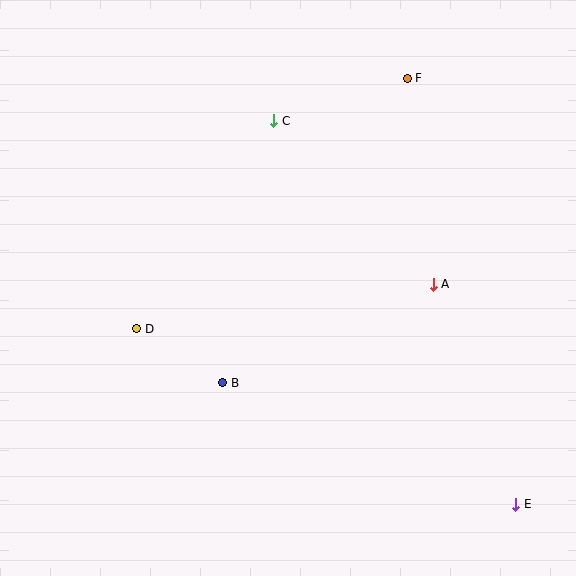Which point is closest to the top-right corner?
Point F is closest to the top-right corner.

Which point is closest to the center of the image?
Point B at (223, 383) is closest to the center.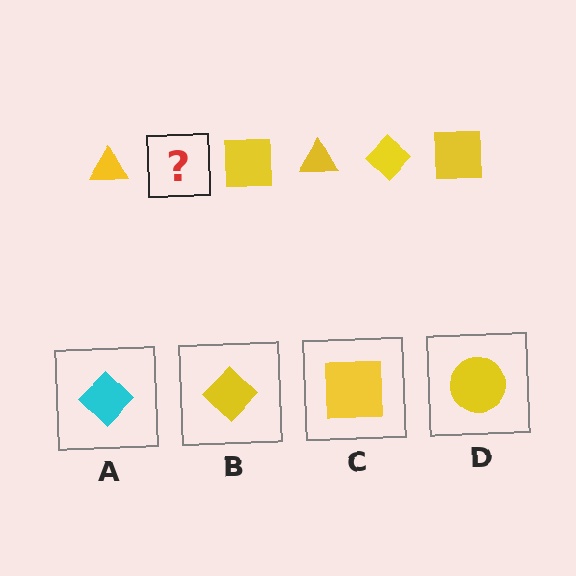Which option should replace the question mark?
Option B.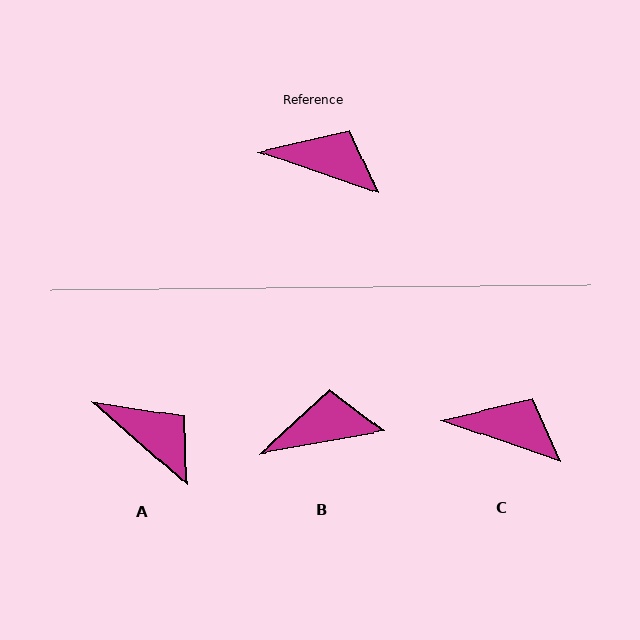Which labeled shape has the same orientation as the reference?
C.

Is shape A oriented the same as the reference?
No, it is off by about 22 degrees.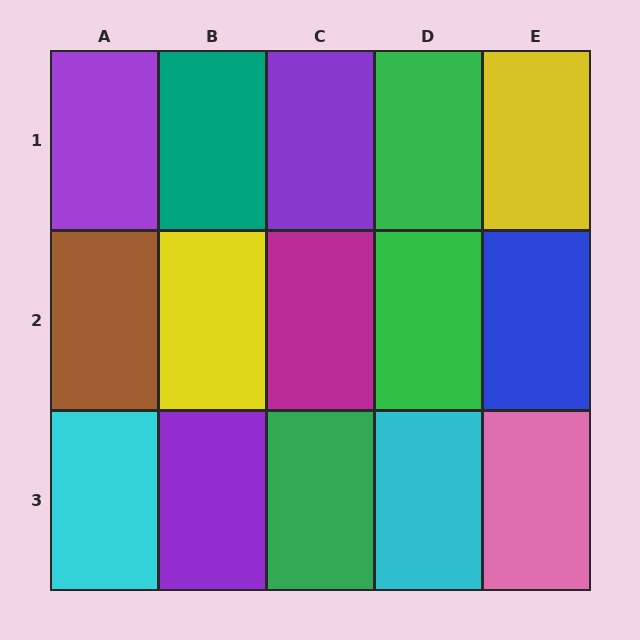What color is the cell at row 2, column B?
Yellow.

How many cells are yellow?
2 cells are yellow.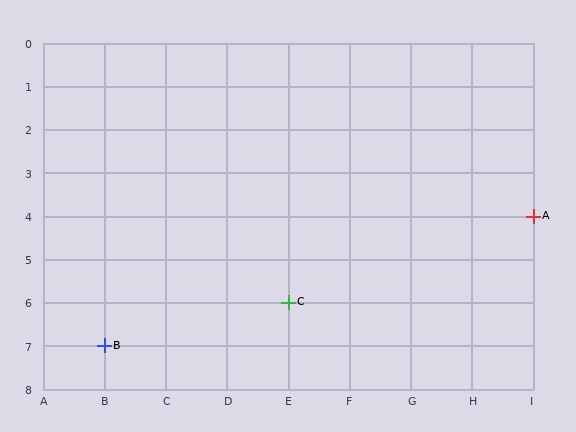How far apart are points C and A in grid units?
Points C and A are 4 columns and 2 rows apart (about 4.5 grid units diagonally).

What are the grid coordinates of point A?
Point A is at grid coordinates (I, 4).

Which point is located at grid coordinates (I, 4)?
Point A is at (I, 4).